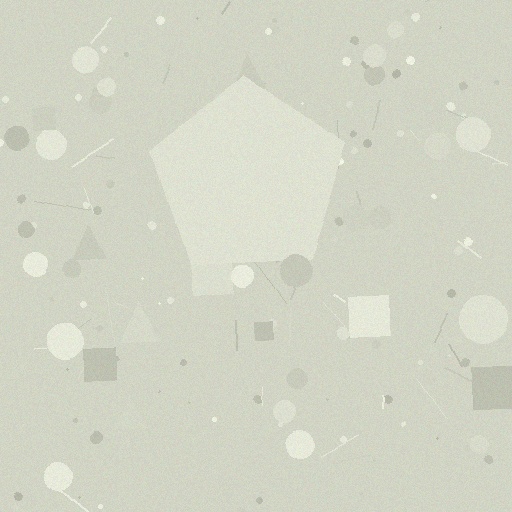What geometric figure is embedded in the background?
A pentagon is embedded in the background.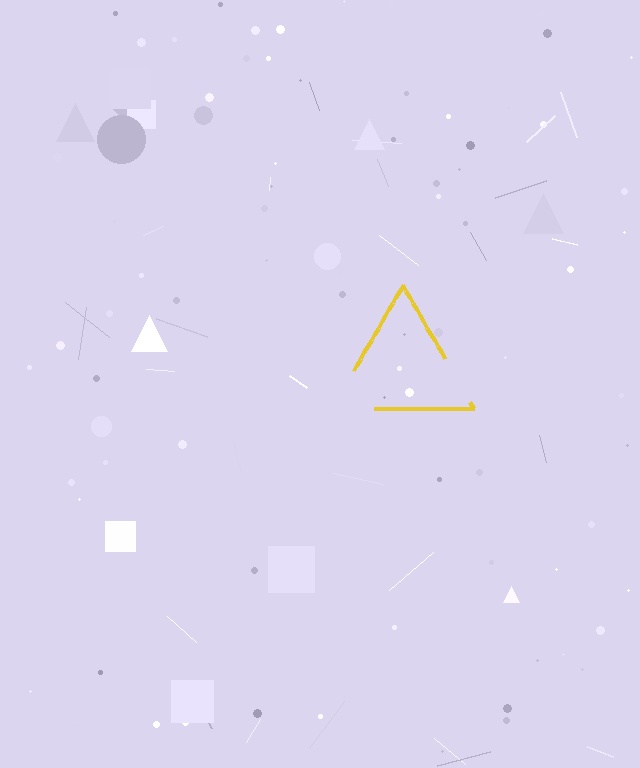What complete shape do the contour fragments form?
The contour fragments form a triangle.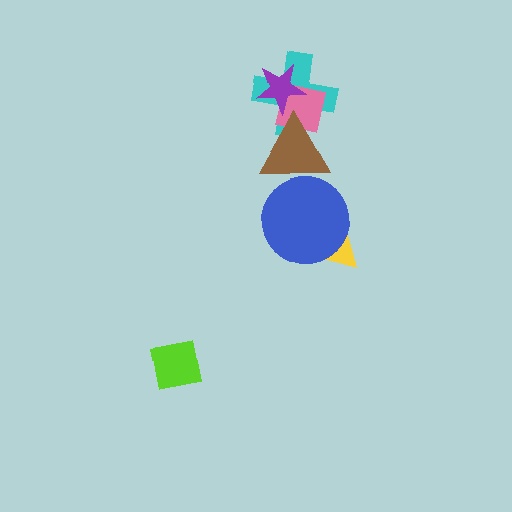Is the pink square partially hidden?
Yes, it is partially covered by another shape.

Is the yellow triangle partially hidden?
Yes, it is partially covered by another shape.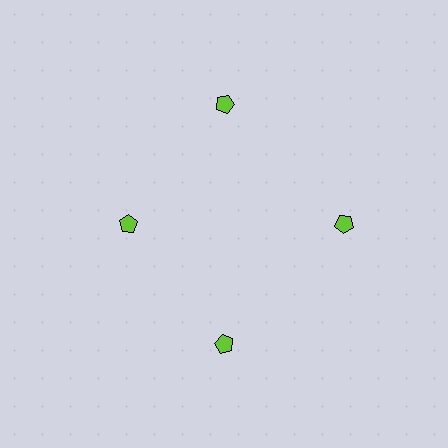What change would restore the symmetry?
The symmetry would be restored by moving it outward, back onto the ring so that all 4 pentagons sit at equal angles and equal distance from the center.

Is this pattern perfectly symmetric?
No. The 4 lime pentagons are arranged in a ring, but one element near the 9 o'clock position is pulled inward toward the center, breaking the 4-fold rotational symmetry.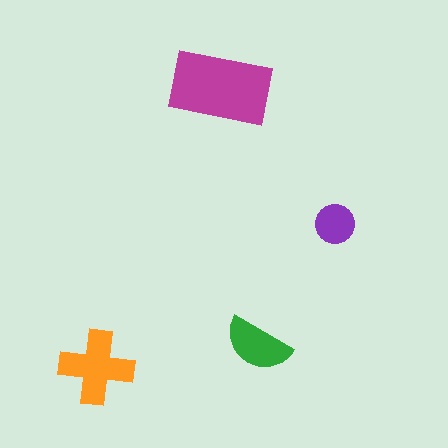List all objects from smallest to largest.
The purple circle, the green semicircle, the orange cross, the magenta rectangle.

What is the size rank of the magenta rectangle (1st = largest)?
1st.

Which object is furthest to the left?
The orange cross is leftmost.